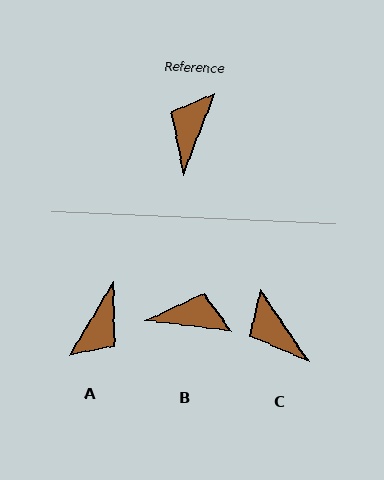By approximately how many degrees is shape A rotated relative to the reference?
Approximately 170 degrees counter-clockwise.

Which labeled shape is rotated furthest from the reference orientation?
A, about 170 degrees away.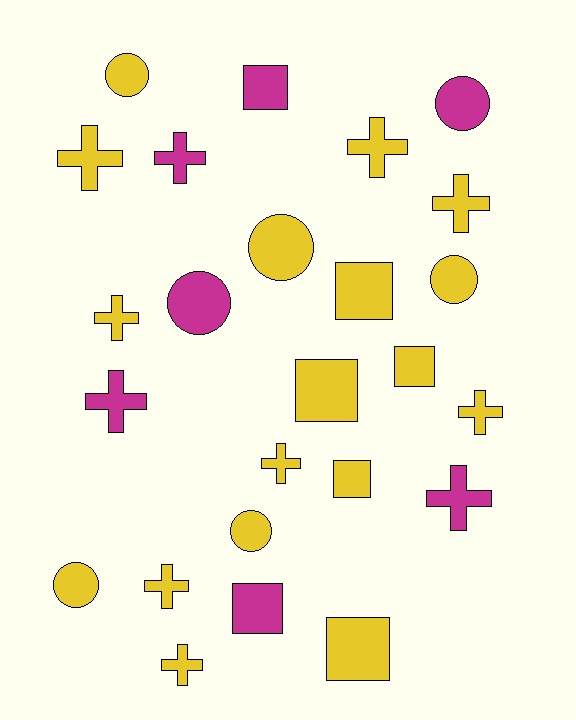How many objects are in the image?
There are 25 objects.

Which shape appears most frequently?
Cross, with 11 objects.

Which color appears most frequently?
Yellow, with 18 objects.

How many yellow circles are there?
There are 5 yellow circles.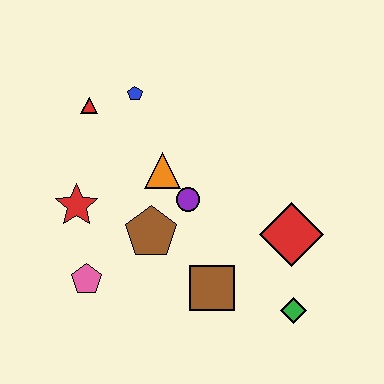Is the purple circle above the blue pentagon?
No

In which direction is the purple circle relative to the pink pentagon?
The purple circle is to the right of the pink pentagon.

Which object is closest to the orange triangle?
The purple circle is closest to the orange triangle.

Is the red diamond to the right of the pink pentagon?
Yes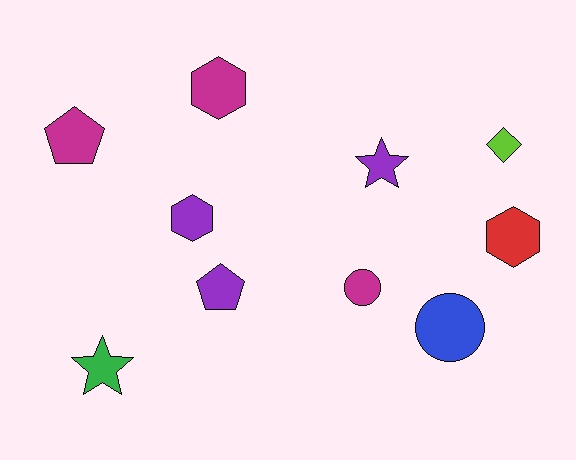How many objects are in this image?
There are 10 objects.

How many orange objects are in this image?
There are no orange objects.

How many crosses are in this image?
There are no crosses.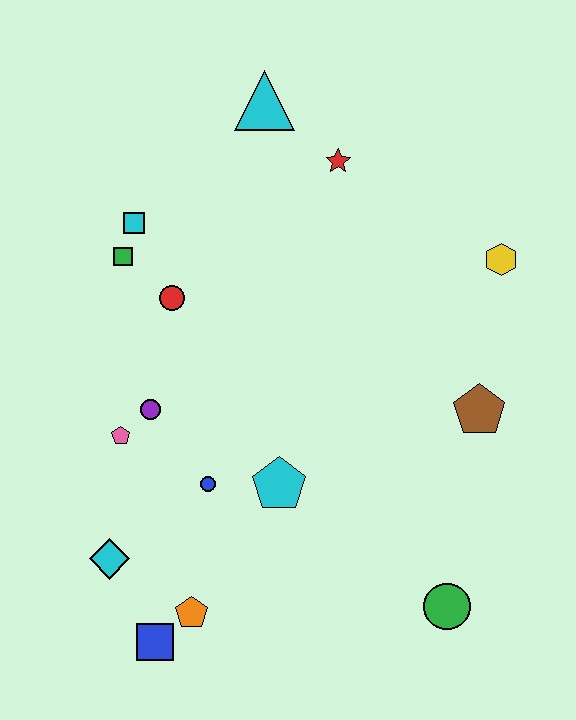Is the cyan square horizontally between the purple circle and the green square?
Yes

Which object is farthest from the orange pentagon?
The cyan triangle is farthest from the orange pentagon.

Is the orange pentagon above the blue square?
Yes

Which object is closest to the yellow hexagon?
The brown pentagon is closest to the yellow hexagon.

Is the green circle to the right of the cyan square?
Yes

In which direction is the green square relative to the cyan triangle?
The green square is below the cyan triangle.